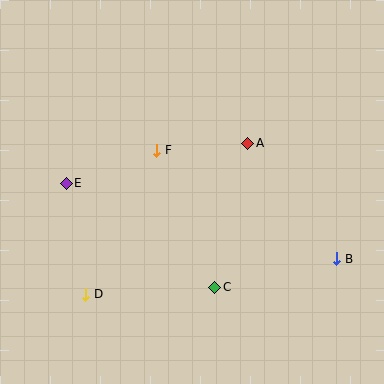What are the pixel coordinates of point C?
Point C is at (215, 287).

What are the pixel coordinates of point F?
Point F is at (157, 150).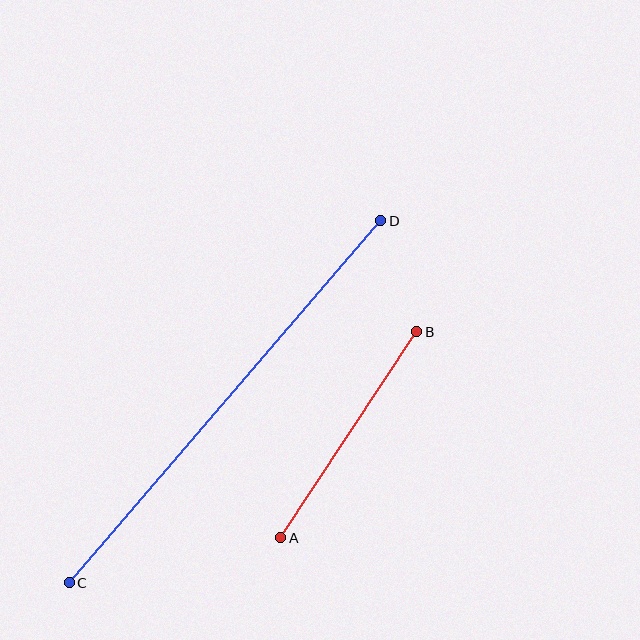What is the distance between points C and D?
The distance is approximately 478 pixels.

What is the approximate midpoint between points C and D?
The midpoint is at approximately (225, 402) pixels.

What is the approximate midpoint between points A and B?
The midpoint is at approximately (349, 435) pixels.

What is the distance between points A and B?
The distance is approximately 247 pixels.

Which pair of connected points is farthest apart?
Points C and D are farthest apart.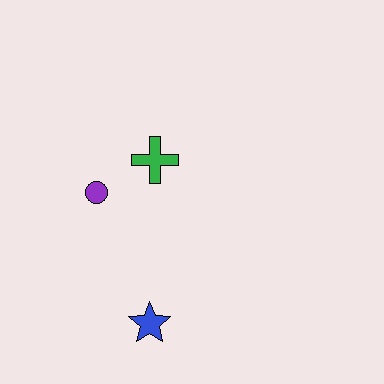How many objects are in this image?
There are 3 objects.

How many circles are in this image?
There is 1 circle.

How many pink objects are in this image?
There are no pink objects.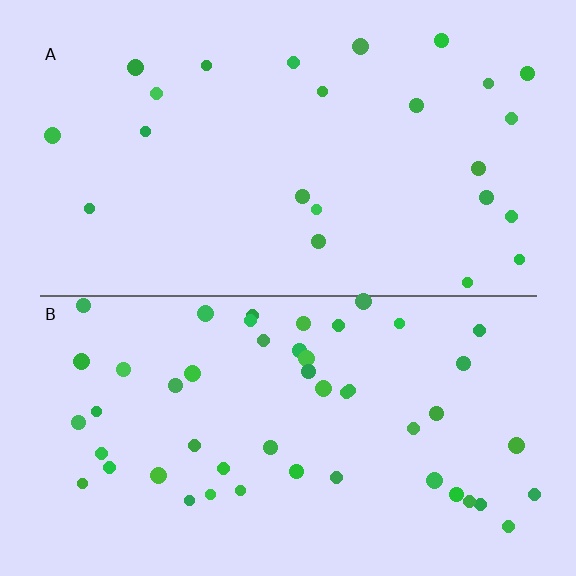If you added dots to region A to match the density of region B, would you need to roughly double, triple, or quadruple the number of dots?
Approximately double.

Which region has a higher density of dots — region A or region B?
B (the bottom).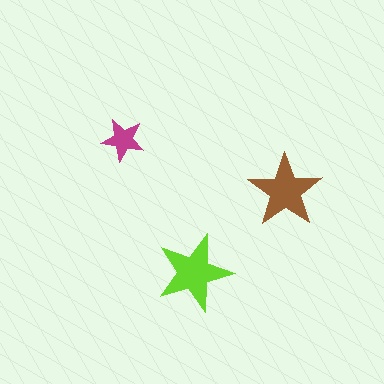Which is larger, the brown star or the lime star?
The lime one.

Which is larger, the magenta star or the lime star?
The lime one.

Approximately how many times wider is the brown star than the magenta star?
About 1.5 times wider.